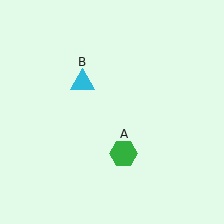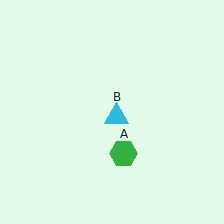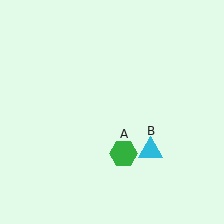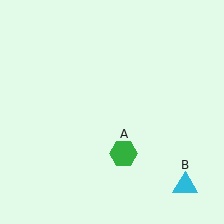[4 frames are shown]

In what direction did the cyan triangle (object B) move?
The cyan triangle (object B) moved down and to the right.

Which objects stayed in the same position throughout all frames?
Green hexagon (object A) remained stationary.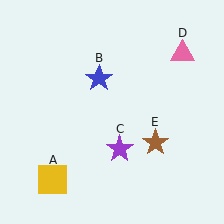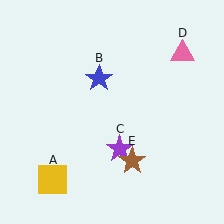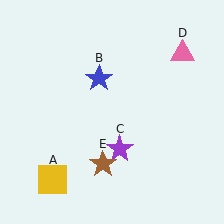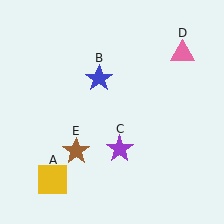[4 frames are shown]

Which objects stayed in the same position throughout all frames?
Yellow square (object A) and blue star (object B) and purple star (object C) and pink triangle (object D) remained stationary.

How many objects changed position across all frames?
1 object changed position: brown star (object E).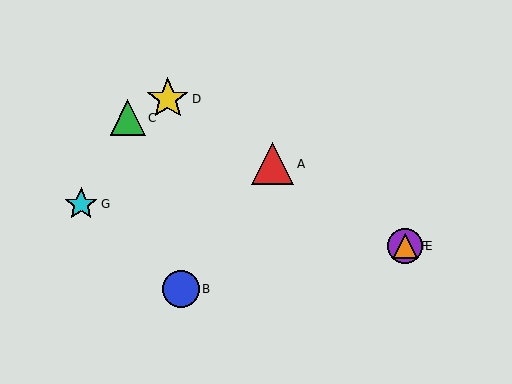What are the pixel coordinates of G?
Object G is at (81, 204).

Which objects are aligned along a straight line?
Objects A, D, E, F are aligned along a straight line.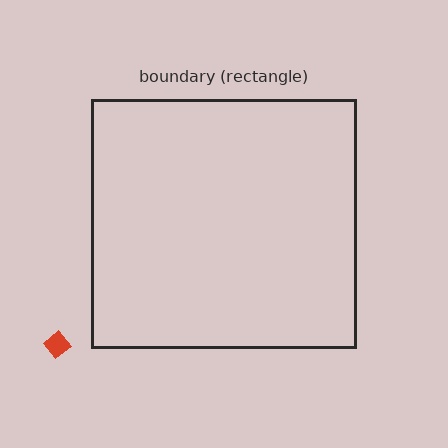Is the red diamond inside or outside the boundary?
Outside.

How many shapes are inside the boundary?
0 inside, 1 outside.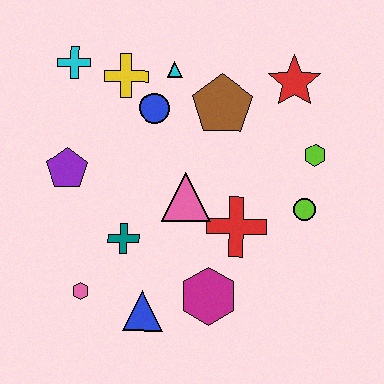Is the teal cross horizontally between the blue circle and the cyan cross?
Yes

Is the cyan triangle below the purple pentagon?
No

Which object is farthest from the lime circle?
The cyan cross is farthest from the lime circle.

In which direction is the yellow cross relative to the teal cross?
The yellow cross is above the teal cross.